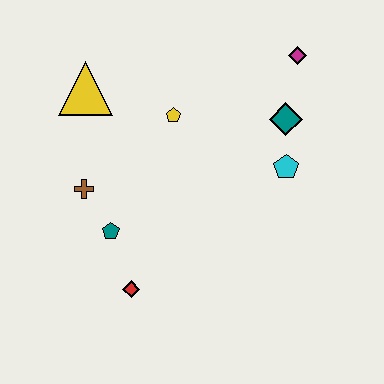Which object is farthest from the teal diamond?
The red diamond is farthest from the teal diamond.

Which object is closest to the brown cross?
The teal pentagon is closest to the brown cross.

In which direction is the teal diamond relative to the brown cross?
The teal diamond is to the right of the brown cross.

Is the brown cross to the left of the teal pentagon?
Yes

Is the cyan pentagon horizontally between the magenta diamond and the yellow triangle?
Yes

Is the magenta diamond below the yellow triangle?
No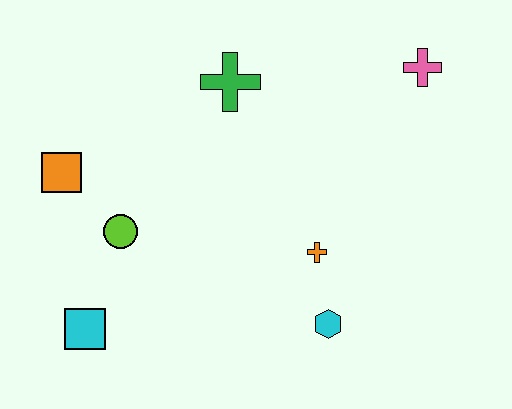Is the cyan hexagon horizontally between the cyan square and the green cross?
No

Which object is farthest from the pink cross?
The cyan square is farthest from the pink cross.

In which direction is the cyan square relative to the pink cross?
The cyan square is to the left of the pink cross.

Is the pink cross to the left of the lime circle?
No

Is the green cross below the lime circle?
No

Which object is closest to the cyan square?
The lime circle is closest to the cyan square.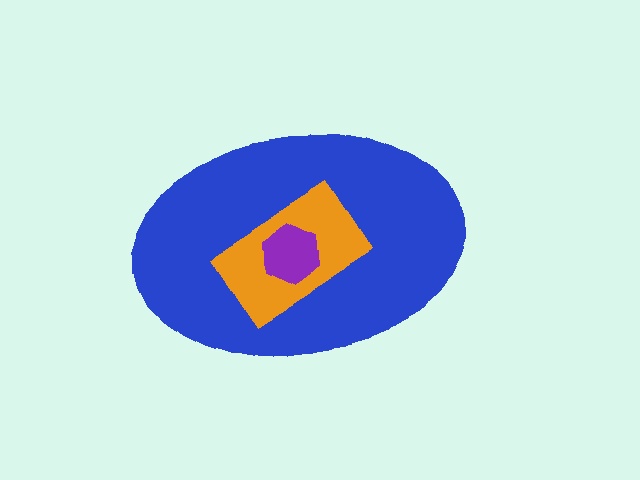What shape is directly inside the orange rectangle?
The purple hexagon.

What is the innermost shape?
The purple hexagon.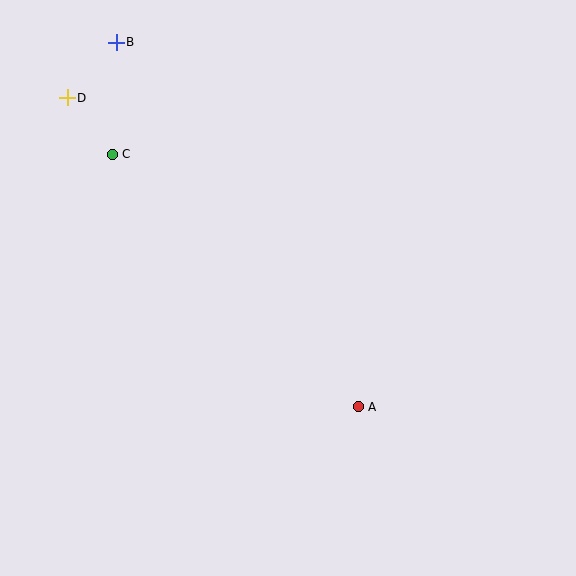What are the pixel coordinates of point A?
Point A is at (358, 407).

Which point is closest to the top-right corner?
Point A is closest to the top-right corner.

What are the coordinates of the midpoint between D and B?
The midpoint between D and B is at (92, 70).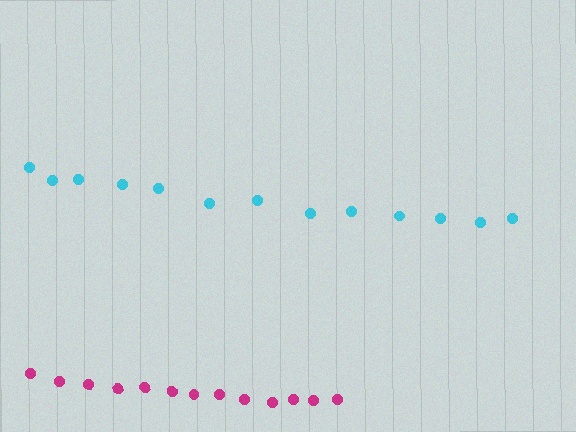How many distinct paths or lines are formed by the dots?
There are 2 distinct paths.